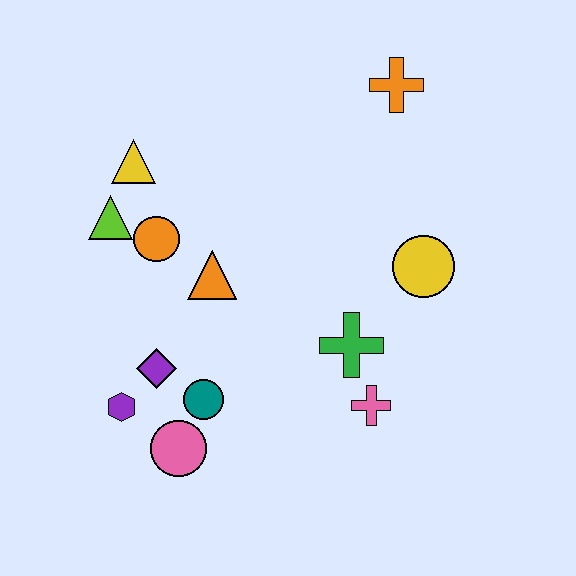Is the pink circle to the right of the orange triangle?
No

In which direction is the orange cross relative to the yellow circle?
The orange cross is above the yellow circle.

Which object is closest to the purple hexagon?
The purple diamond is closest to the purple hexagon.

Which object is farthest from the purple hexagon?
The orange cross is farthest from the purple hexagon.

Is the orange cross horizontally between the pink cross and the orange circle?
No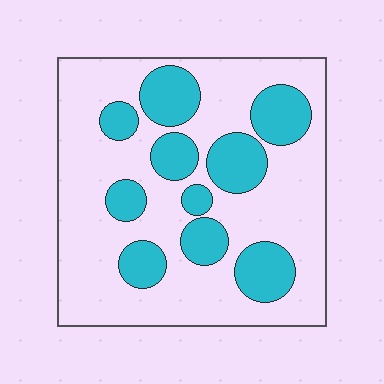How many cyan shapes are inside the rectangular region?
10.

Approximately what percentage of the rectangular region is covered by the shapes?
Approximately 30%.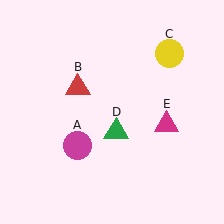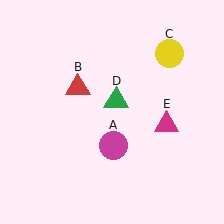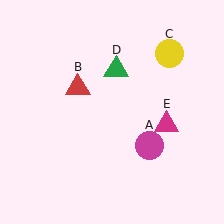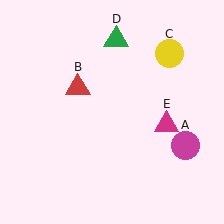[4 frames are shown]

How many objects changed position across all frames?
2 objects changed position: magenta circle (object A), green triangle (object D).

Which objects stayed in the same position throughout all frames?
Red triangle (object B) and yellow circle (object C) and magenta triangle (object E) remained stationary.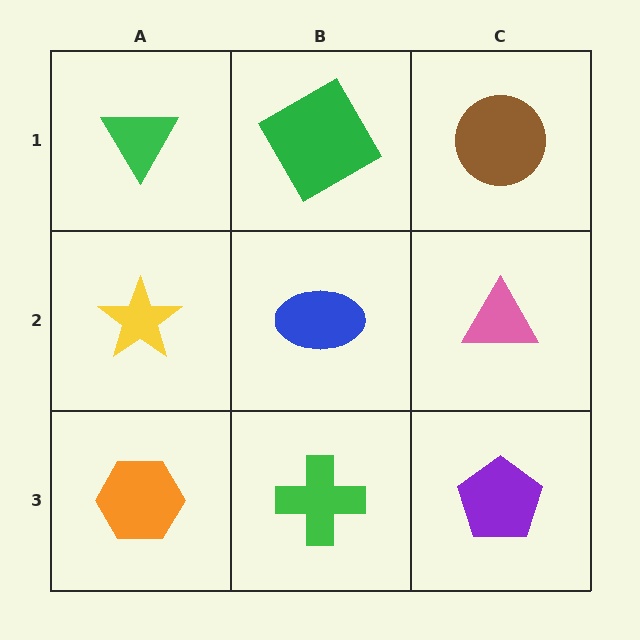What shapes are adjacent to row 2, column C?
A brown circle (row 1, column C), a purple pentagon (row 3, column C), a blue ellipse (row 2, column B).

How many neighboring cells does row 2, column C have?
3.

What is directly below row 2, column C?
A purple pentagon.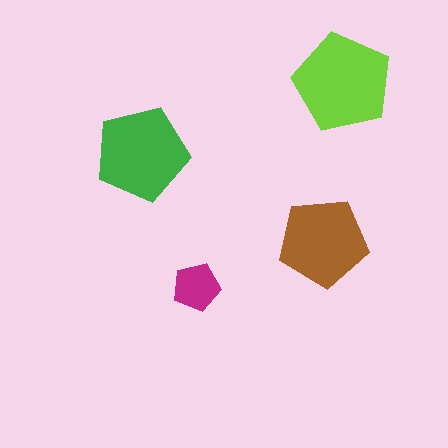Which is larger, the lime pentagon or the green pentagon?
The lime one.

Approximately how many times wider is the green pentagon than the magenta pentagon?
About 2 times wider.